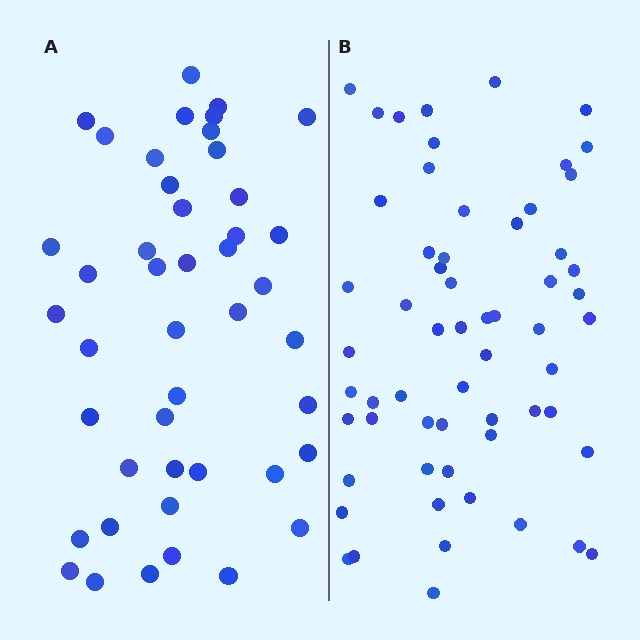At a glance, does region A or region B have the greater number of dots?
Region B (the right region) has more dots.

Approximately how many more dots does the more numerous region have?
Region B has approximately 15 more dots than region A.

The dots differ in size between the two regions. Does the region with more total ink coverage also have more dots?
No. Region A has more total ink coverage because its dots are larger, but region B actually contains more individual dots. Total area can be misleading — the number of items is what matters here.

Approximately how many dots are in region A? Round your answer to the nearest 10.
About 40 dots. (The exact count is 45, which rounds to 40.)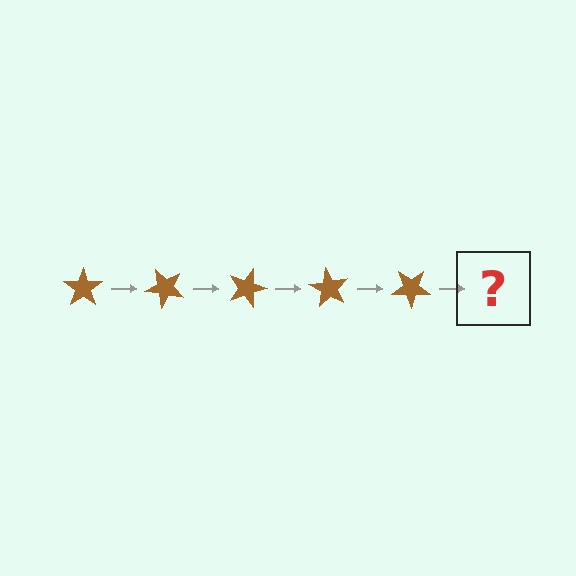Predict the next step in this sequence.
The next step is a brown star rotated 225 degrees.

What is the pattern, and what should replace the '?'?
The pattern is that the star rotates 45 degrees each step. The '?' should be a brown star rotated 225 degrees.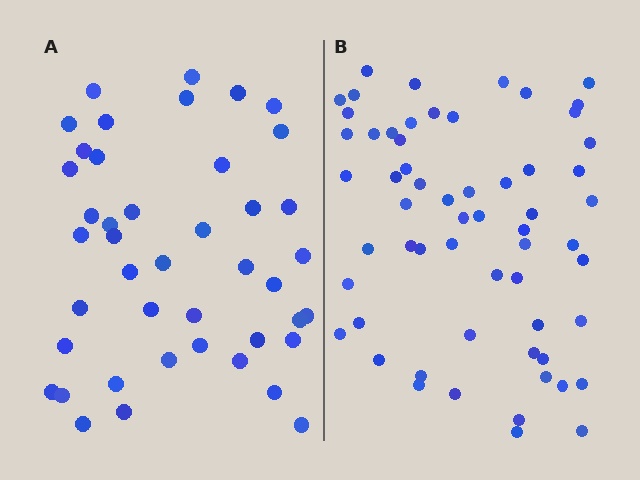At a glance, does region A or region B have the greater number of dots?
Region B (the right region) has more dots.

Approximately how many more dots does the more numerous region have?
Region B has approximately 15 more dots than region A.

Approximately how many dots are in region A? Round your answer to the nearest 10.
About 40 dots. (The exact count is 43, which rounds to 40.)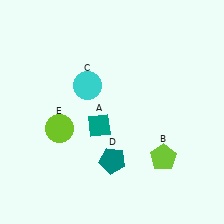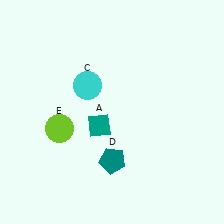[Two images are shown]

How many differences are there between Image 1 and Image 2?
There is 1 difference between the two images.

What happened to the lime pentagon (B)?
The lime pentagon (B) was removed in Image 2. It was in the bottom-right area of Image 1.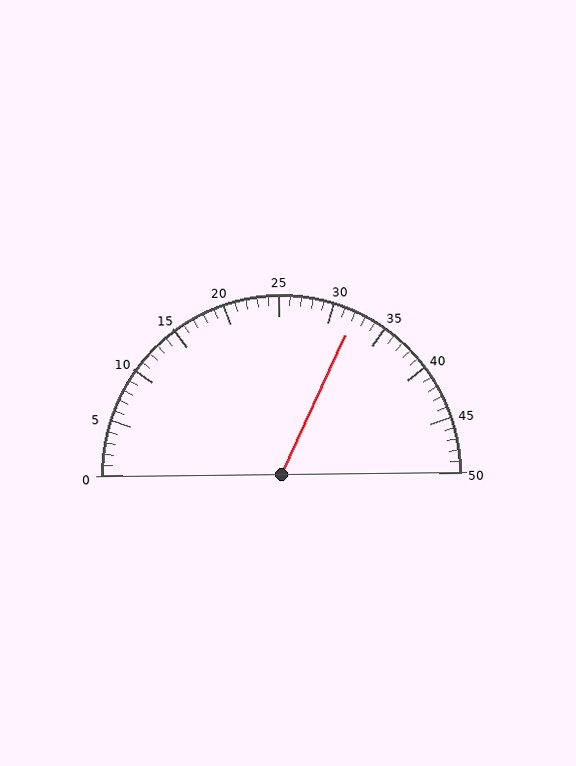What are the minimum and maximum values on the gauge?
The gauge ranges from 0 to 50.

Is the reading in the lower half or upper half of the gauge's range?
The reading is in the upper half of the range (0 to 50).